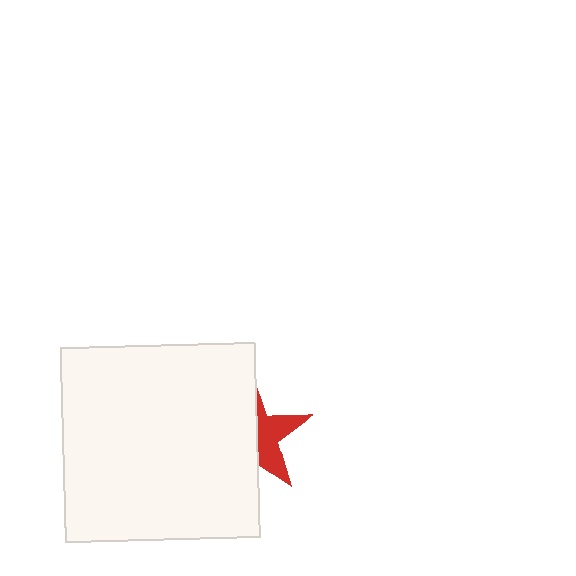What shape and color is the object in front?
The object in front is a white square.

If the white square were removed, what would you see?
You would see the complete red star.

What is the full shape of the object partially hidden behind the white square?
The partially hidden object is a red star.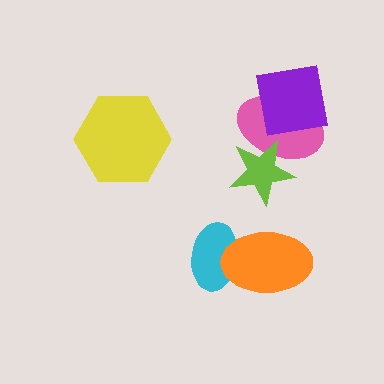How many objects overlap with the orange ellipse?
1 object overlaps with the orange ellipse.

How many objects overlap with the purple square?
1 object overlaps with the purple square.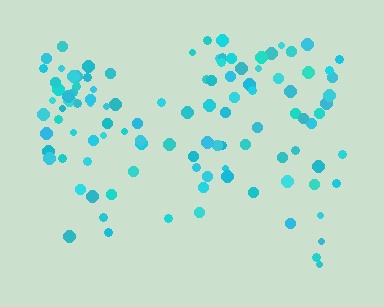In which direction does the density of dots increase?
From bottom to top, with the top side densest.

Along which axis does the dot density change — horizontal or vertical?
Vertical.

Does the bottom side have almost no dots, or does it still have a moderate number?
Still a moderate number, just noticeably fewer than the top.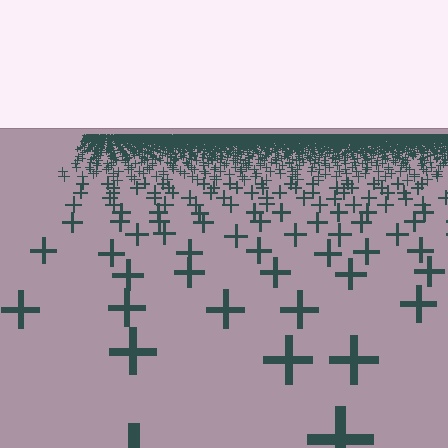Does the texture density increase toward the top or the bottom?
Density increases toward the top.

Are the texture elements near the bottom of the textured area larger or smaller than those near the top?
Larger. Near the bottom, elements are closer to the viewer and appear at a bigger on-screen size.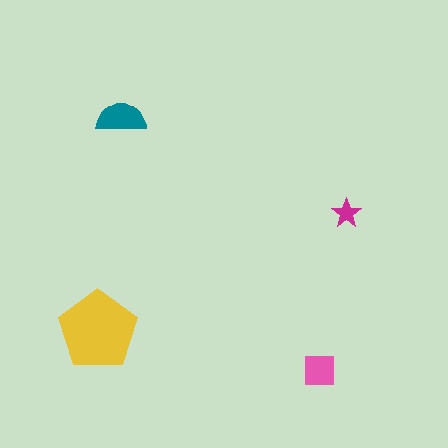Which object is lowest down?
The pink square is bottommost.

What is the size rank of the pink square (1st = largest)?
3rd.